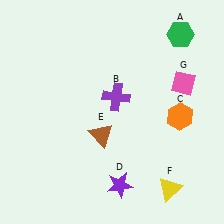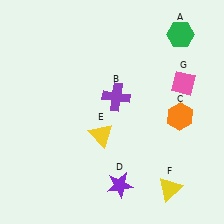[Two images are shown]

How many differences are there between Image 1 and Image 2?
There is 1 difference between the two images.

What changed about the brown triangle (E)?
In Image 1, E is brown. In Image 2, it changed to yellow.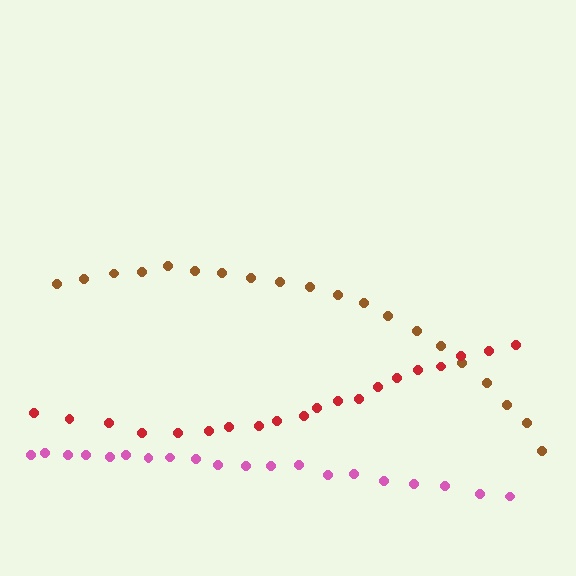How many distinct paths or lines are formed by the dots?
There are 3 distinct paths.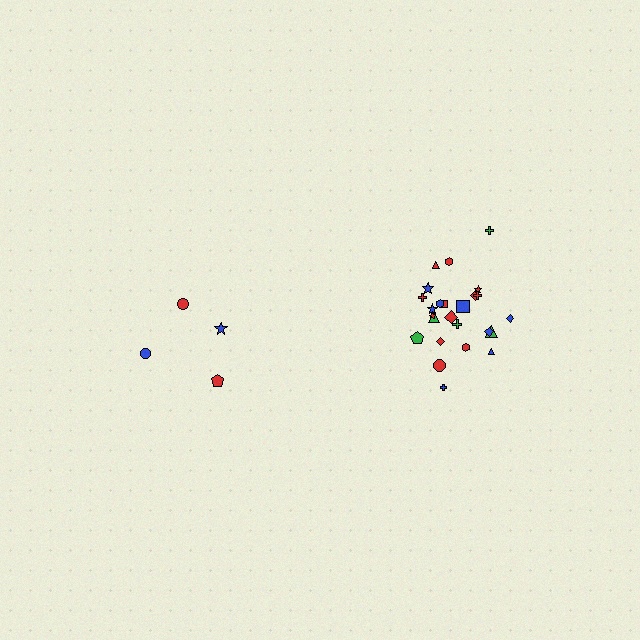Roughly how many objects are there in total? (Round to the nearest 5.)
Roughly 30 objects in total.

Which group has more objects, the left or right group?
The right group.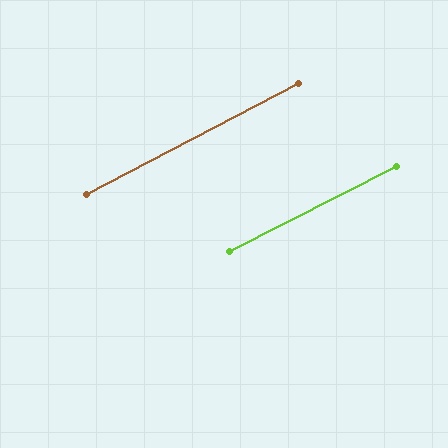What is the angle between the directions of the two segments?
Approximately 0 degrees.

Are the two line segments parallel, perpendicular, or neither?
Parallel — their directions differ by only 0.3°.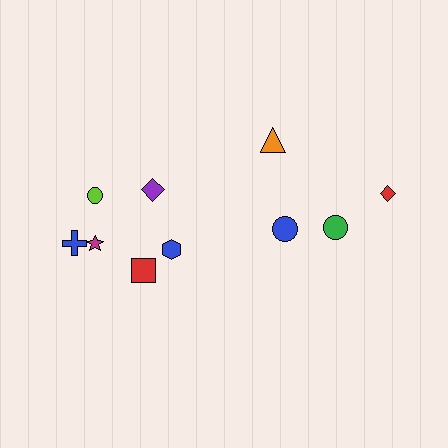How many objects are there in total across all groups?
There are 10 objects.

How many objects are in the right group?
There are 4 objects.